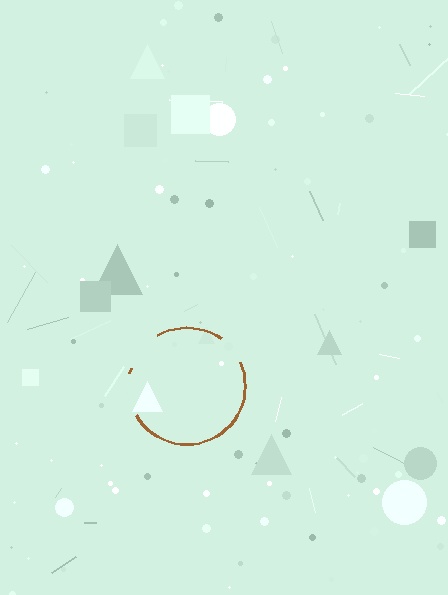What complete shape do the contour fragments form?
The contour fragments form a circle.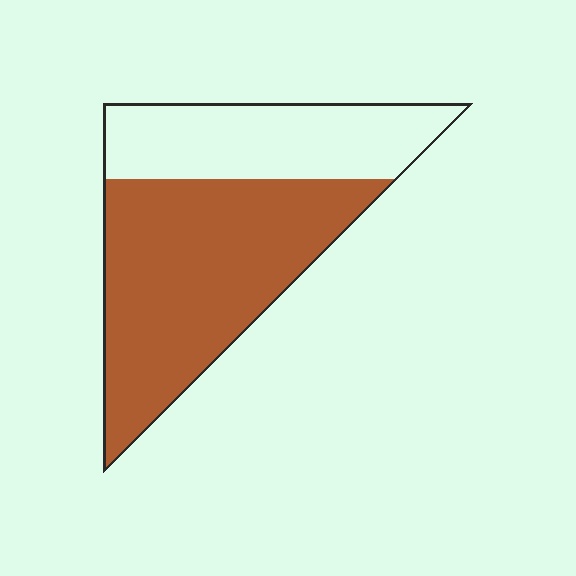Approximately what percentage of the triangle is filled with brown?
Approximately 65%.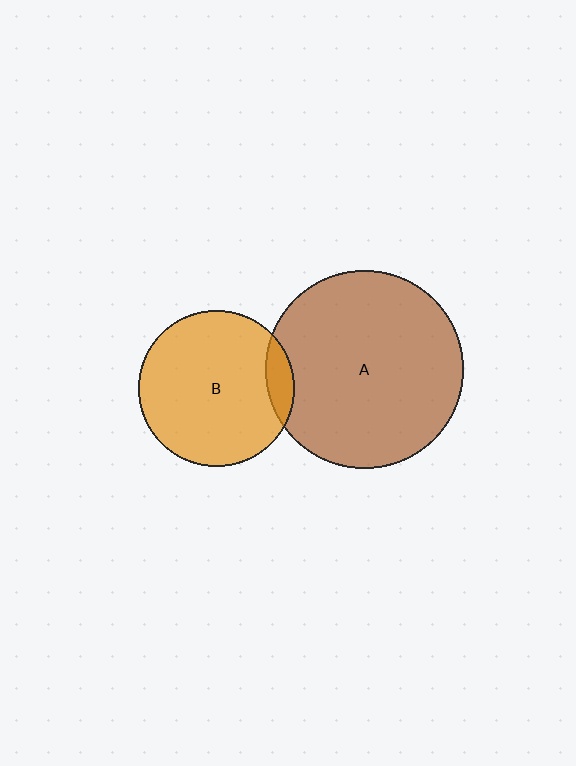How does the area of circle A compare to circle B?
Approximately 1.6 times.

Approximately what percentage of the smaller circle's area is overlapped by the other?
Approximately 10%.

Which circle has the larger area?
Circle A (brown).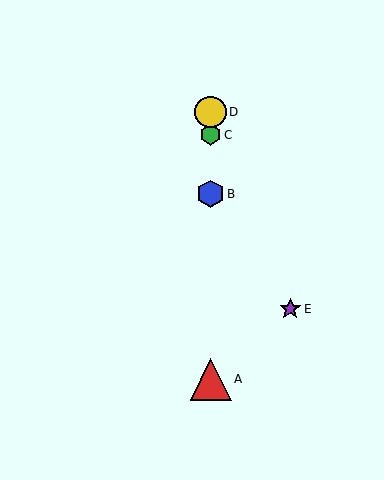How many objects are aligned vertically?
4 objects (A, B, C, D) are aligned vertically.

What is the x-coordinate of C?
Object C is at x≈211.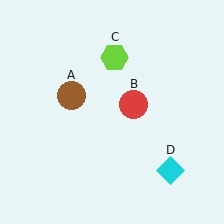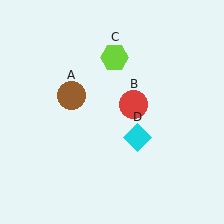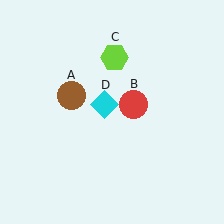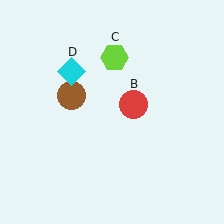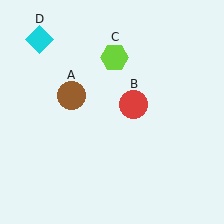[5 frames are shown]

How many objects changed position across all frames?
1 object changed position: cyan diamond (object D).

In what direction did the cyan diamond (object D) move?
The cyan diamond (object D) moved up and to the left.